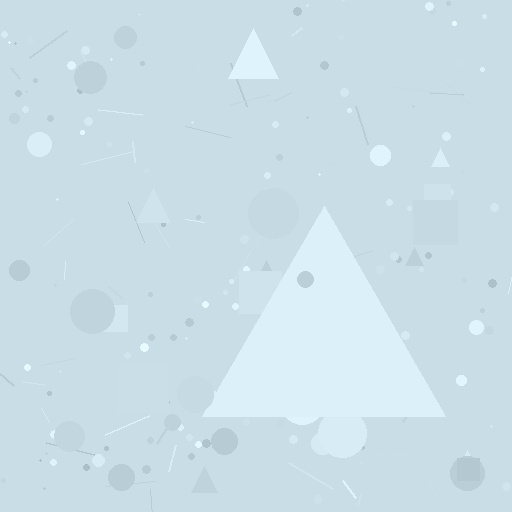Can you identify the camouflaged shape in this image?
The camouflaged shape is a triangle.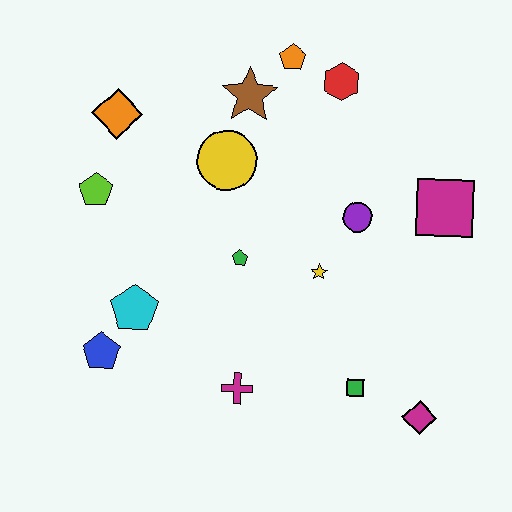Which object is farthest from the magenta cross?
The orange pentagon is farthest from the magenta cross.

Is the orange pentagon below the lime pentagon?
No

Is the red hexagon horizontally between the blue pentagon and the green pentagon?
No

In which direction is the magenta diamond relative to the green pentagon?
The magenta diamond is to the right of the green pentagon.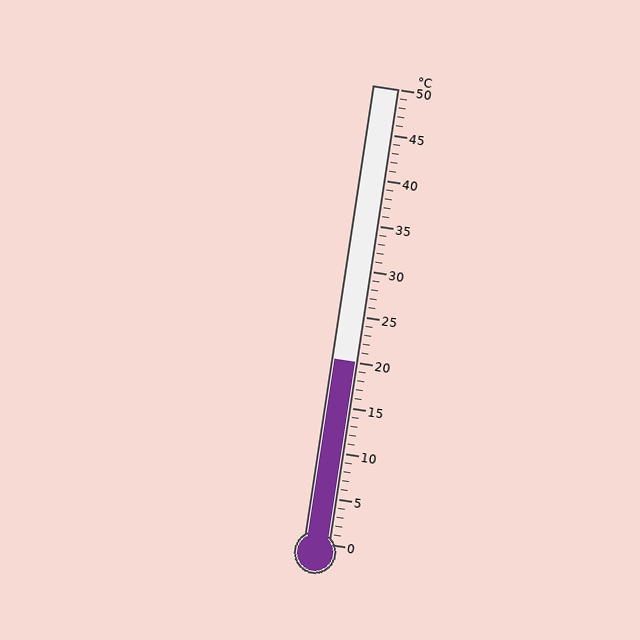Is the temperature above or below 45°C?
The temperature is below 45°C.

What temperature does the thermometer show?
The thermometer shows approximately 20°C.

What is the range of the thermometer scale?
The thermometer scale ranges from 0°C to 50°C.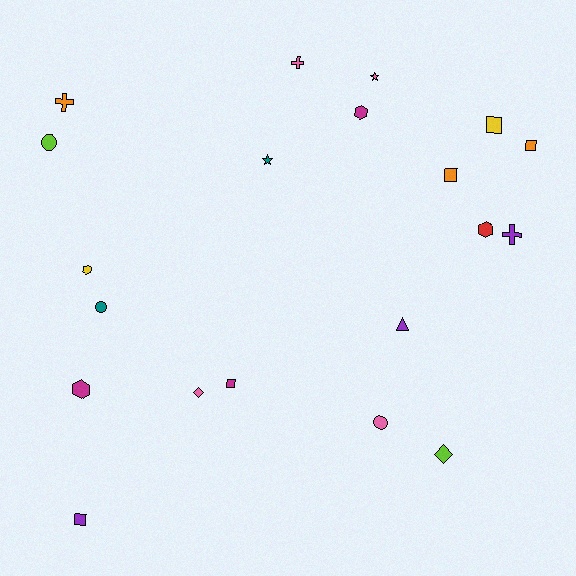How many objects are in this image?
There are 20 objects.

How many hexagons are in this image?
There are 4 hexagons.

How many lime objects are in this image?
There are 2 lime objects.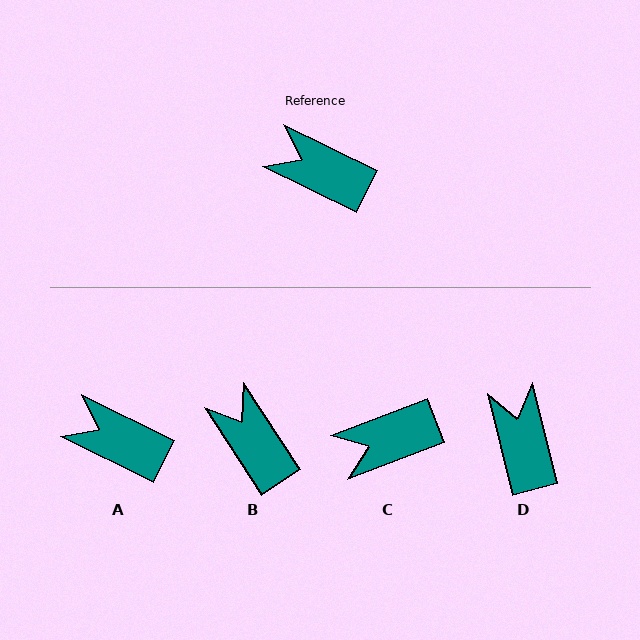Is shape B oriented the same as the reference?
No, it is off by about 31 degrees.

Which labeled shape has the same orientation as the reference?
A.